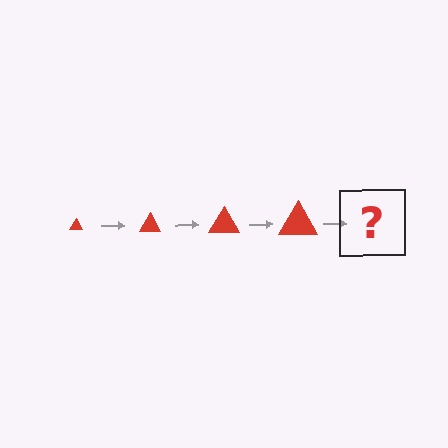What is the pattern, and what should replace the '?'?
The pattern is that the triangle gets progressively larger each step. The '?' should be a red triangle, larger than the previous one.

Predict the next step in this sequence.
The next step is a red triangle, larger than the previous one.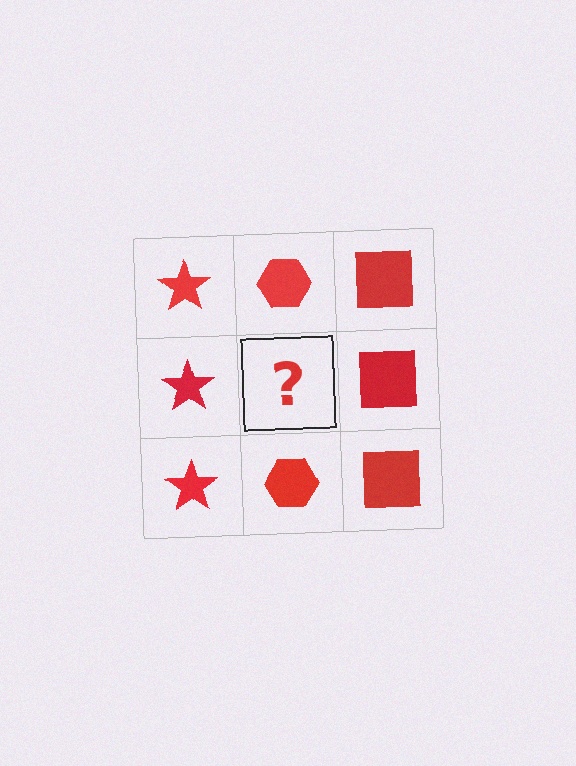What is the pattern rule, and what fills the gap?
The rule is that each column has a consistent shape. The gap should be filled with a red hexagon.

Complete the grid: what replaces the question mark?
The question mark should be replaced with a red hexagon.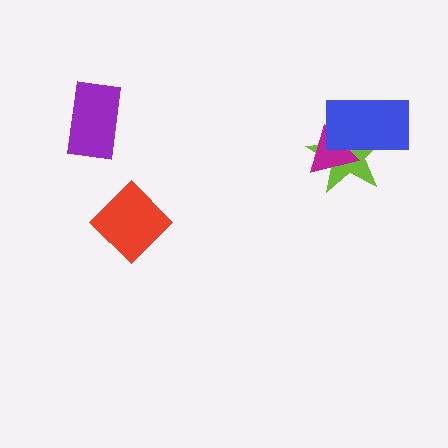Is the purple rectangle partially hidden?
No, no other shape covers it.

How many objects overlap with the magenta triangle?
2 objects overlap with the magenta triangle.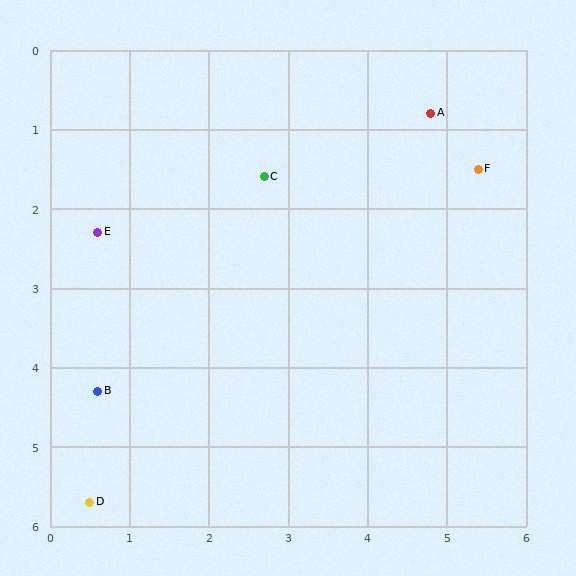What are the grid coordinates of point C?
Point C is at approximately (2.7, 1.6).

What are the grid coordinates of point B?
Point B is at approximately (0.6, 4.3).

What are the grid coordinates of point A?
Point A is at approximately (4.8, 0.8).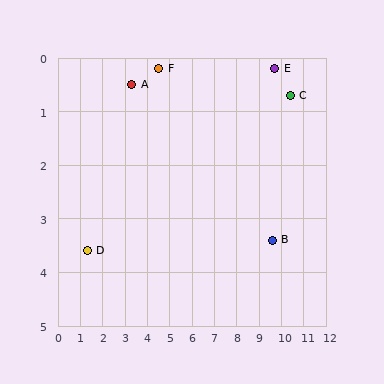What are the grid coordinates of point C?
Point C is at approximately (10.4, 0.7).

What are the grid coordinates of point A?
Point A is at approximately (3.3, 0.5).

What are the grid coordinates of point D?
Point D is at approximately (1.3, 3.6).